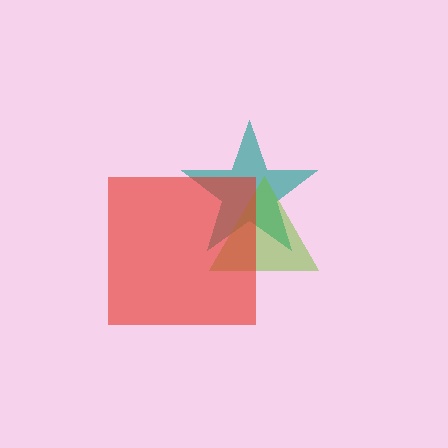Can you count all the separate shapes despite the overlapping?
Yes, there are 3 separate shapes.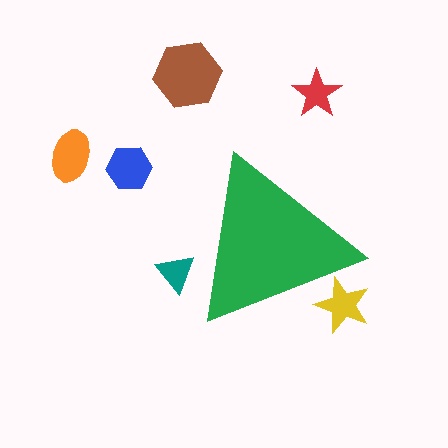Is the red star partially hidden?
No, the red star is fully visible.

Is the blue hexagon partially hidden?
No, the blue hexagon is fully visible.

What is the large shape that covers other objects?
A green triangle.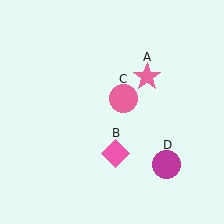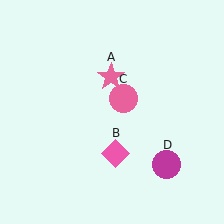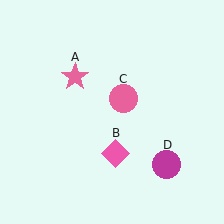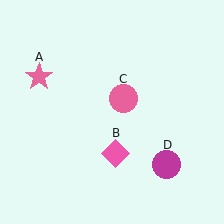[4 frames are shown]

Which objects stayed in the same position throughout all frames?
Pink diamond (object B) and pink circle (object C) and magenta circle (object D) remained stationary.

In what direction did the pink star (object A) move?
The pink star (object A) moved left.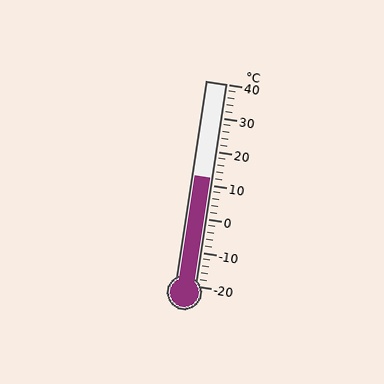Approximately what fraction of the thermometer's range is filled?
The thermometer is filled to approximately 55% of its range.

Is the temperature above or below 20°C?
The temperature is below 20°C.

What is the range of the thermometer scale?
The thermometer scale ranges from -20°C to 40°C.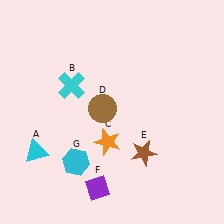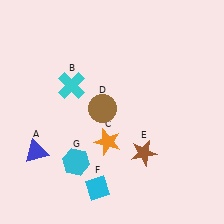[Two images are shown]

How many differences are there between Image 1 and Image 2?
There are 2 differences between the two images.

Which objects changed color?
A changed from cyan to blue. F changed from purple to cyan.